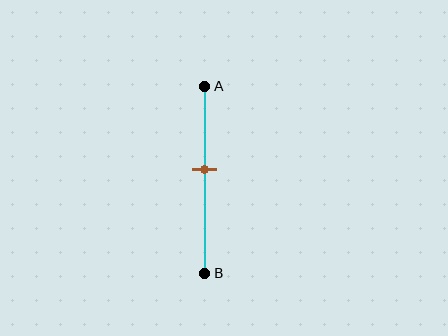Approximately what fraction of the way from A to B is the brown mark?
The brown mark is approximately 45% of the way from A to B.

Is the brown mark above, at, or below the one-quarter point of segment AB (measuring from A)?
The brown mark is below the one-quarter point of segment AB.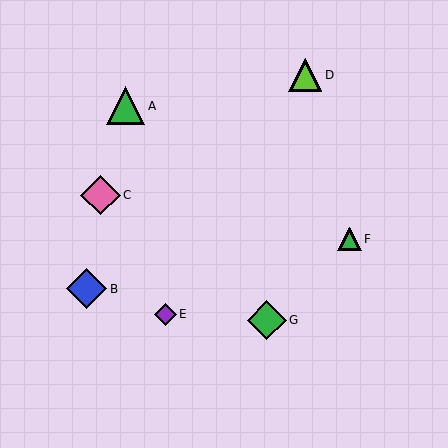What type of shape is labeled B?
Shape B is a blue diamond.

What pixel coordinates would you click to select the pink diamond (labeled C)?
Click at (101, 195) to select the pink diamond C.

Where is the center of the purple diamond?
The center of the purple diamond is at (165, 314).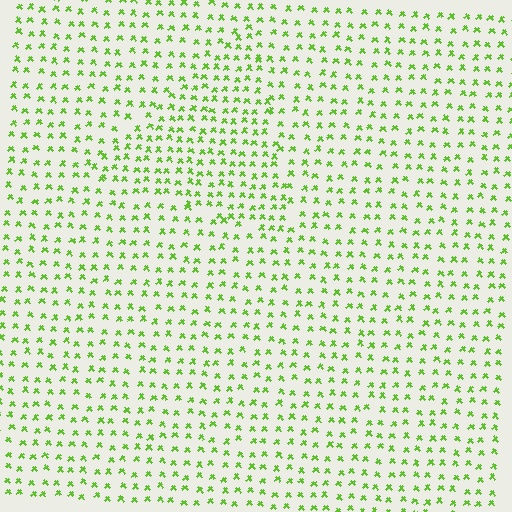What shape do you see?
I see a triangle.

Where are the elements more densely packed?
The elements are more densely packed inside the triangle boundary.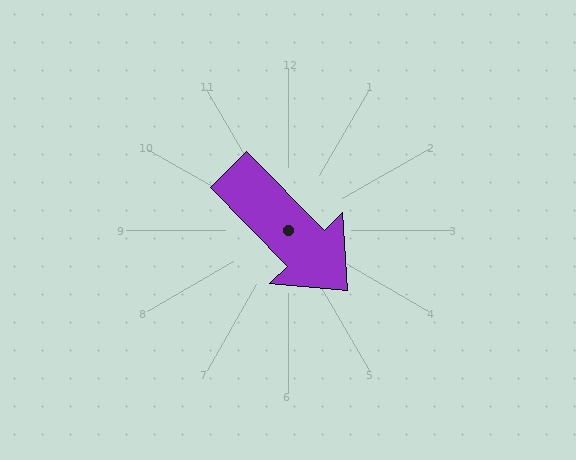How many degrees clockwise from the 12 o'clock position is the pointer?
Approximately 136 degrees.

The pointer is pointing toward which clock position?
Roughly 5 o'clock.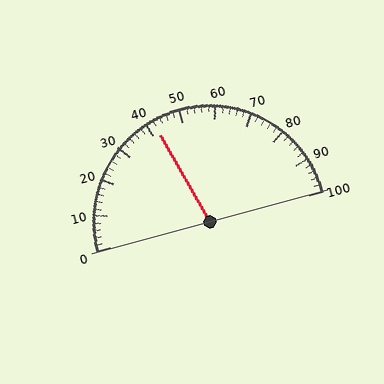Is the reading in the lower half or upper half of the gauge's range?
The reading is in the lower half of the range (0 to 100).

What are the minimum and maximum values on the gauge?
The gauge ranges from 0 to 100.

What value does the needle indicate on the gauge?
The needle indicates approximately 42.